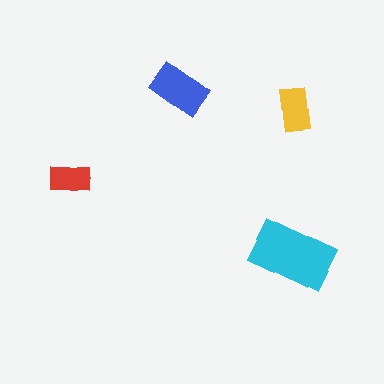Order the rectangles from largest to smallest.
the cyan one, the blue one, the yellow one, the red one.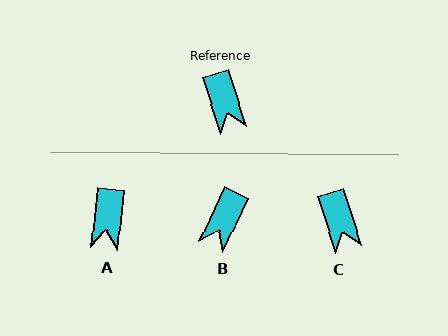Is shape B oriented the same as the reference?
No, it is off by about 42 degrees.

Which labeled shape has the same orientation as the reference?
C.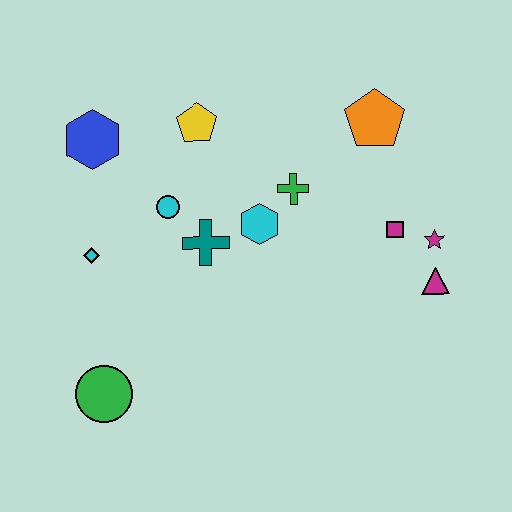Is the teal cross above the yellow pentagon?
No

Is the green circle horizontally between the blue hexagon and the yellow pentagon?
Yes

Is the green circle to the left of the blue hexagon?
No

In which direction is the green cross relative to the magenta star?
The green cross is to the left of the magenta star.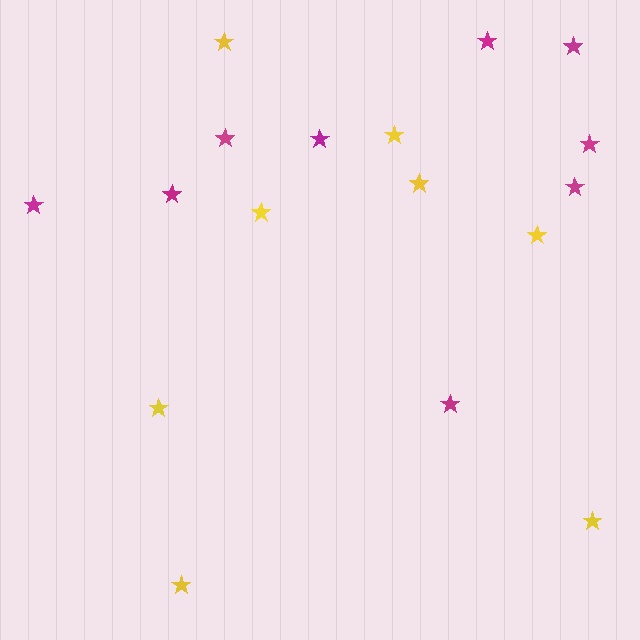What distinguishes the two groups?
There are 2 groups: one group of yellow stars (8) and one group of magenta stars (9).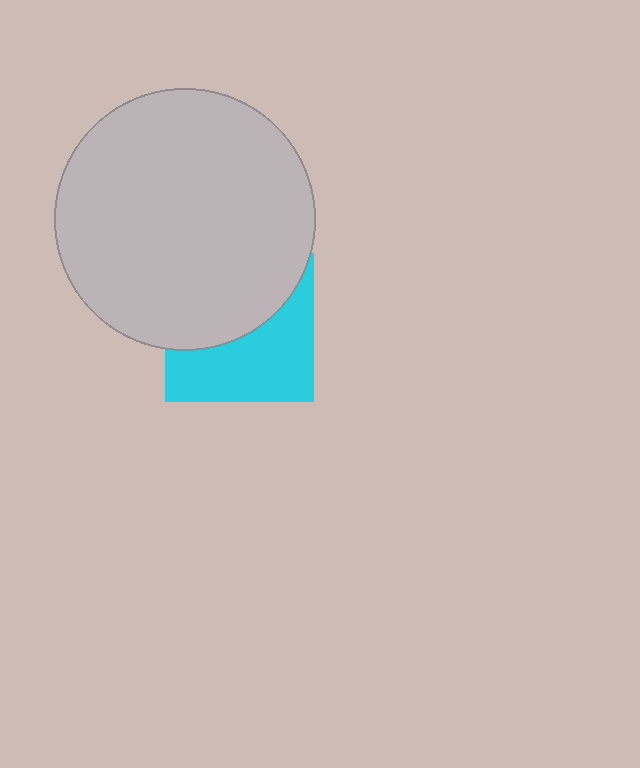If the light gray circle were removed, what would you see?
You would see the complete cyan square.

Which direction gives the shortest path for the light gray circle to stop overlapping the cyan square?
Moving up gives the shortest separation.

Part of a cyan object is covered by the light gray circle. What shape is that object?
It is a square.